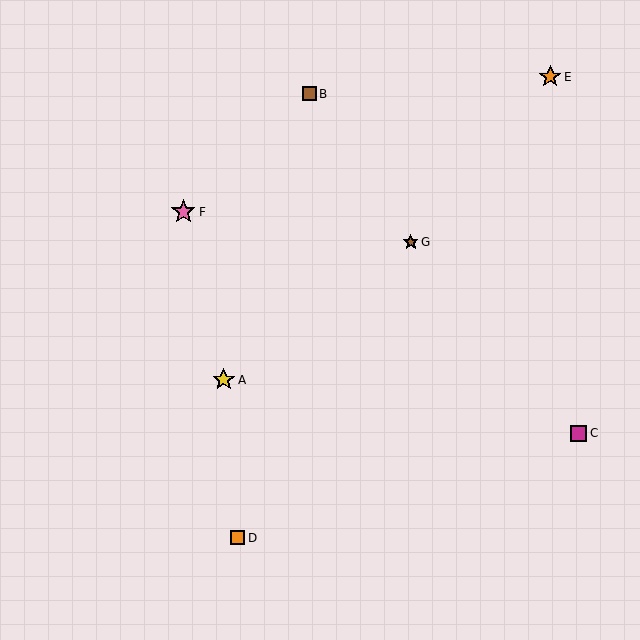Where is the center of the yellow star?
The center of the yellow star is at (224, 380).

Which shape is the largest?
The pink star (labeled F) is the largest.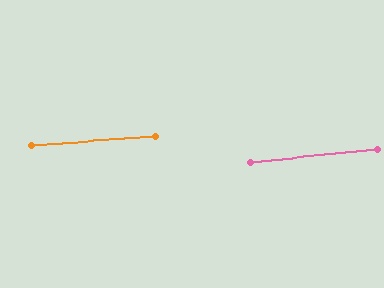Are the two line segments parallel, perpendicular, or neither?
Parallel — their directions differ by only 1.7°.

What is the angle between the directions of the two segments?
Approximately 2 degrees.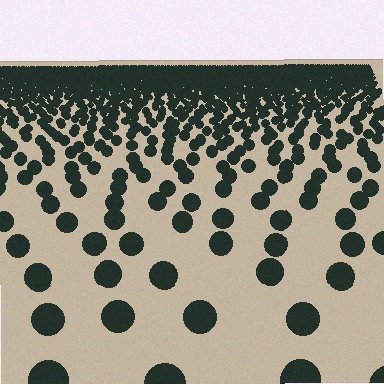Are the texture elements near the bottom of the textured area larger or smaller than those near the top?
Larger. Near the bottom, elements are closer to the viewer and appear at a bigger on-screen size.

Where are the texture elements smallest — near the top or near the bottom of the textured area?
Near the top.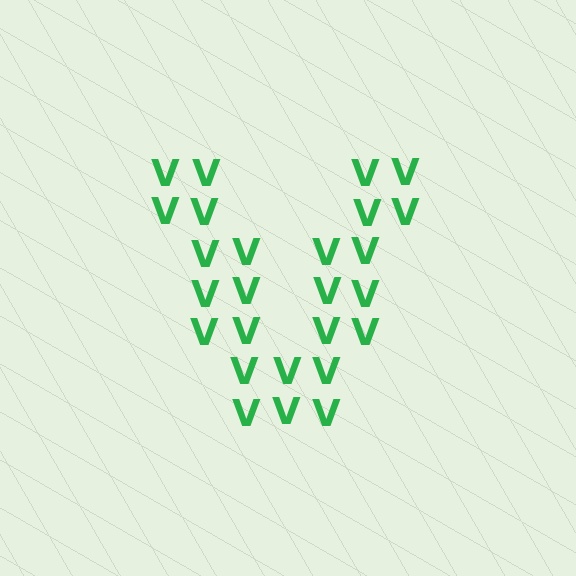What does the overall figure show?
The overall figure shows the letter V.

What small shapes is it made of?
It is made of small letter V's.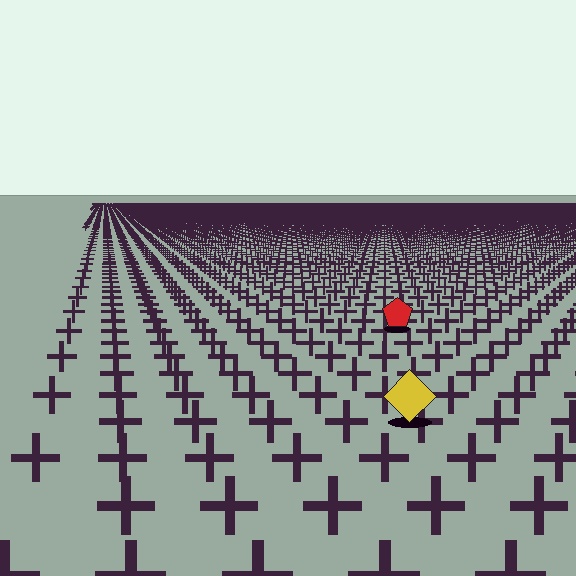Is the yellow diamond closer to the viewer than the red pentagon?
Yes. The yellow diamond is closer — you can tell from the texture gradient: the ground texture is coarser near it.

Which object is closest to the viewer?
The yellow diamond is closest. The texture marks near it are larger and more spread out.